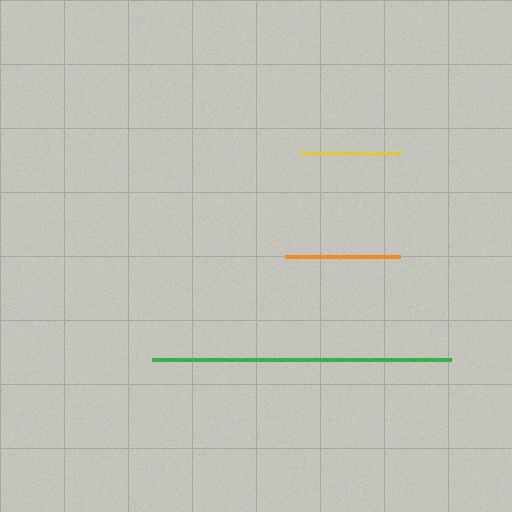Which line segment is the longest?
The green line is the longest at approximately 299 pixels.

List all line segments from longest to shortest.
From longest to shortest: green, orange, yellow.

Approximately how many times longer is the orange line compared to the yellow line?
The orange line is approximately 1.1 times the length of the yellow line.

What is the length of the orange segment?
The orange segment is approximately 115 pixels long.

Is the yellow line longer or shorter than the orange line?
The orange line is longer than the yellow line.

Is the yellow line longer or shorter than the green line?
The green line is longer than the yellow line.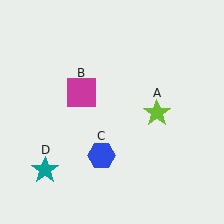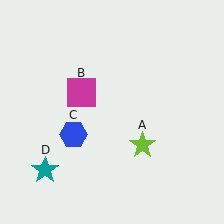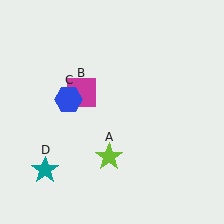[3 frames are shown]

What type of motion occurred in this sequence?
The lime star (object A), blue hexagon (object C) rotated clockwise around the center of the scene.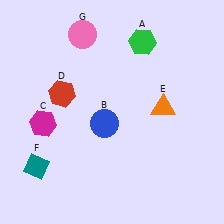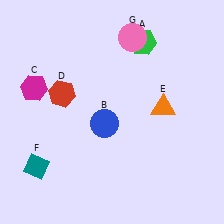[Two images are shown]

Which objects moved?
The objects that moved are: the magenta hexagon (C), the pink circle (G).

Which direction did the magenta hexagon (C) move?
The magenta hexagon (C) moved up.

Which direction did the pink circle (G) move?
The pink circle (G) moved right.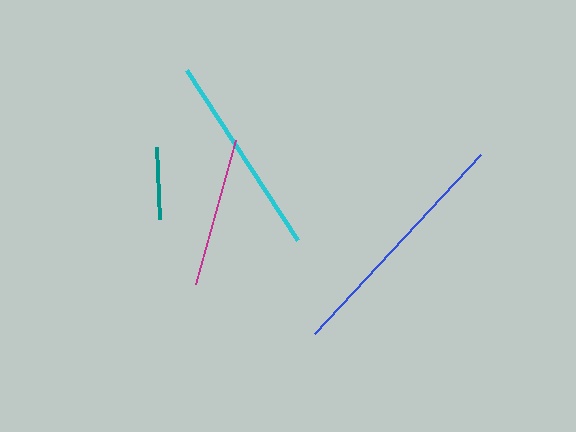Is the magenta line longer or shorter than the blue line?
The blue line is longer than the magenta line.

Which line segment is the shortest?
The teal line is the shortest at approximately 72 pixels.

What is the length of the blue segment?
The blue segment is approximately 244 pixels long.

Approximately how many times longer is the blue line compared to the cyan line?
The blue line is approximately 1.2 times the length of the cyan line.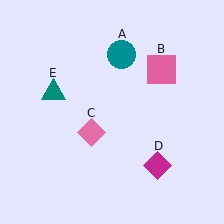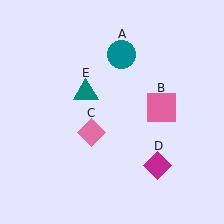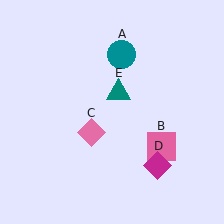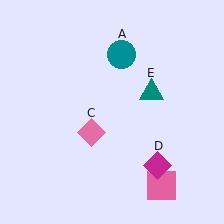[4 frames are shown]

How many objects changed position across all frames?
2 objects changed position: pink square (object B), teal triangle (object E).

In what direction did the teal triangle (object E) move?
The teal triangle (object E) moved right.